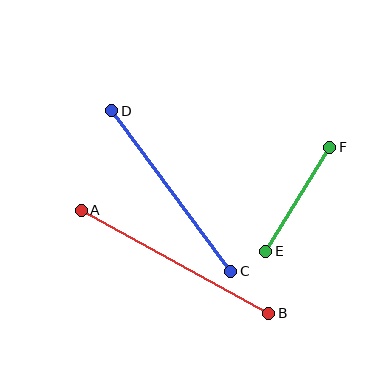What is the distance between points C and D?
The distance is approximately 200 pixels.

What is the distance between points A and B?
The distance is approximately 214 pixels.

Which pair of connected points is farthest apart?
Points A and B are farthest apart.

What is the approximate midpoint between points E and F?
The midpoint is at approximately (298, 199) pixels.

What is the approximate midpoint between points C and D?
The midpoint is at approximately (171, 191) pixels.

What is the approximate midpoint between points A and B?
The midpoint is at approximately (175, 262) pixels.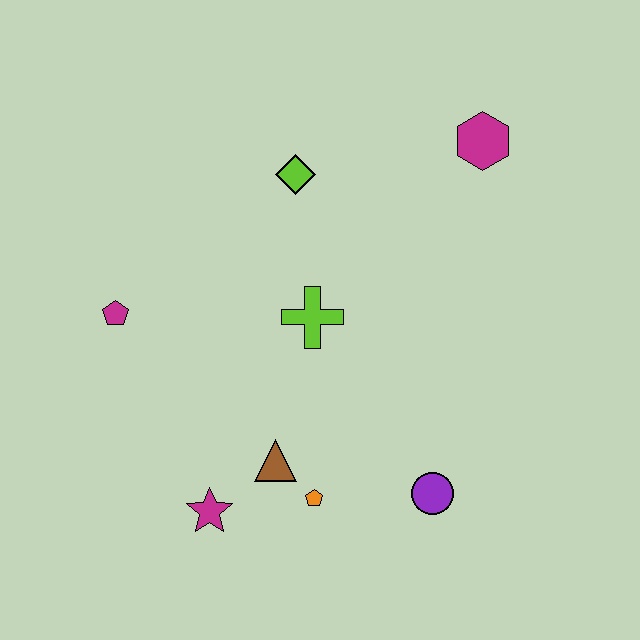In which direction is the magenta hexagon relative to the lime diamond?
The magenta hexagon is to the right of the lime diamond.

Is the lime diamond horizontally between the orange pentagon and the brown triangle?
Yes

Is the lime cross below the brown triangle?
No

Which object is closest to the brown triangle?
The orange pentagon is closest to the brown triangle.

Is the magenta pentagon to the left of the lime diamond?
Yes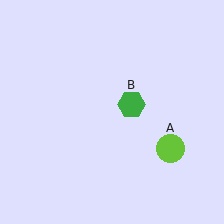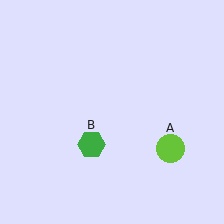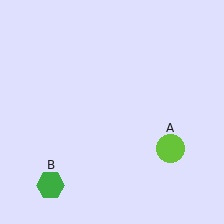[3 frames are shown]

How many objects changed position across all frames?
1 object changed position: green hexagon (object B).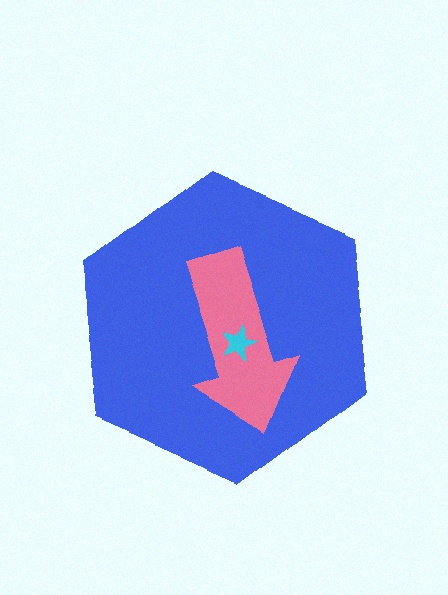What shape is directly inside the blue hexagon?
The pink arrow.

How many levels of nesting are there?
3.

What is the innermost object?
The cyan star.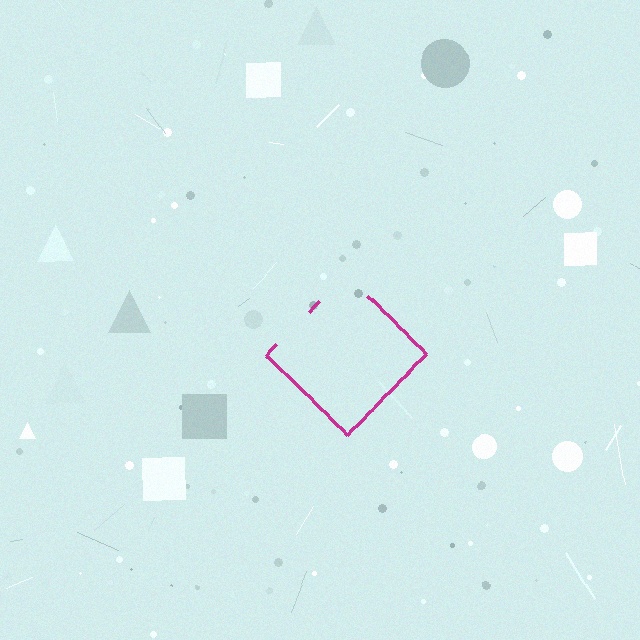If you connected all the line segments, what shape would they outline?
They would outline a diamond.